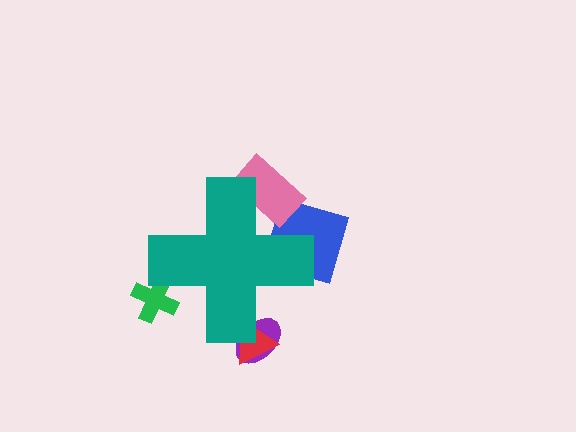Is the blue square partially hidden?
Yes, the blue square is partially hidden behind the teal cross.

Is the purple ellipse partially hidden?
Yes, the purple ellipse is partially hidden behind the teal cross.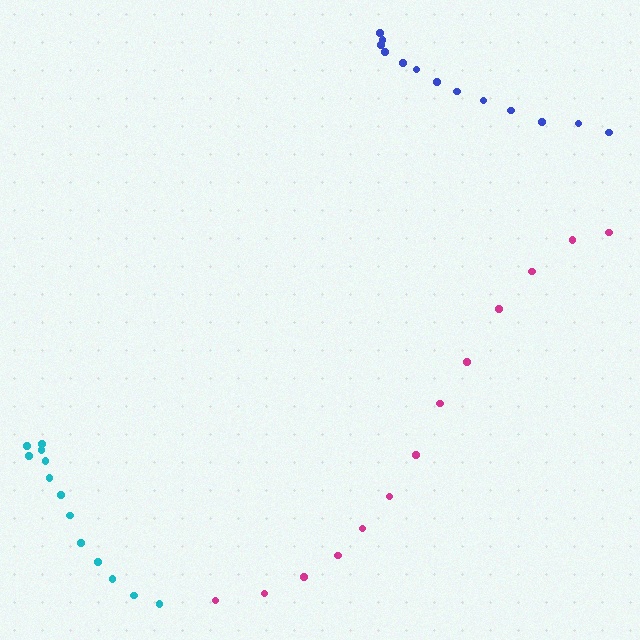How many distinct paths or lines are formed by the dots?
There are 3 distinct paths.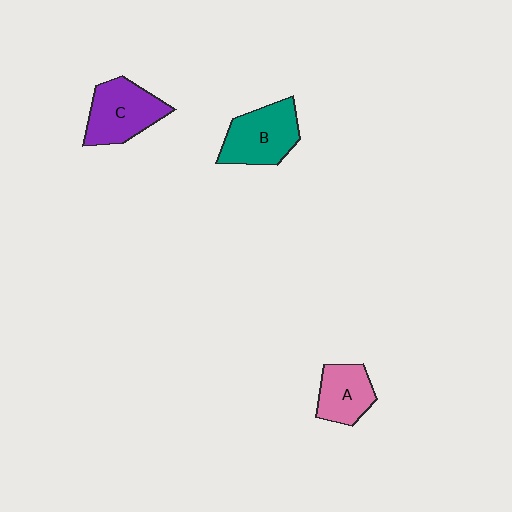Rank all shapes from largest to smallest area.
From largest to smallest: C (purple), B (teal), A (pink).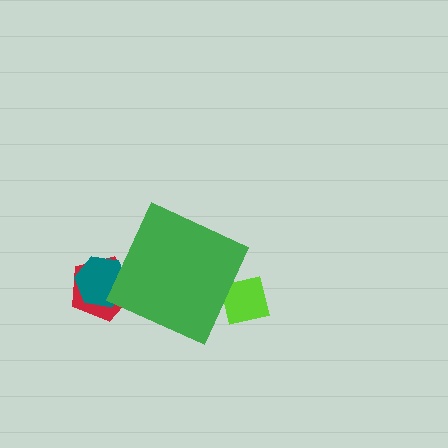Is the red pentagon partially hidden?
Yes, the red pentagon is partially hidden behind the green diamond.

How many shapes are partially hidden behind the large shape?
3 shapes are partially hidden.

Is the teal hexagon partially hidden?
Yes, the teal hexagon is partially hidden behind the green diamond.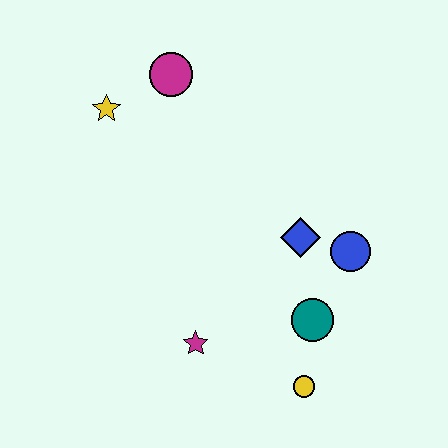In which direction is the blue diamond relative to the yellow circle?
The blue diamond is above the yellow circle.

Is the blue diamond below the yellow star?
Yes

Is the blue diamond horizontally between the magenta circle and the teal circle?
Yes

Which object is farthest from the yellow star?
The yellow circle is farthest from the yellow star.